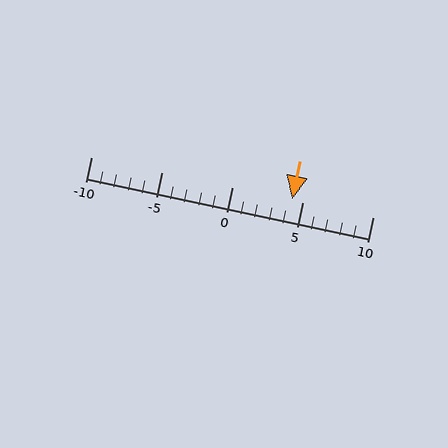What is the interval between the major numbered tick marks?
The major tick marks are spaced 5 units apart.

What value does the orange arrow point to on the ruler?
The orange arrow points to approximately 4.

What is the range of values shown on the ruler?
The ruler shows values from -10 to 10.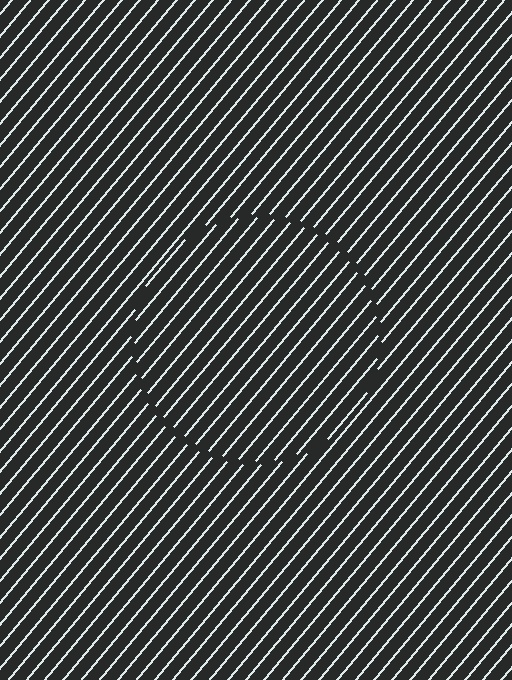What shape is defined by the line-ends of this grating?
An illusory circle. The interior of the shape contains the same grating, shifted by half a period — the contour is defined by the phase discontinuity where line-ends from the inner and outer gratings abut.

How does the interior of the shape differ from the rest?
The interior of the shape contains the same grating, shifted by half a period — the contour is defined by the phase discontinuity where line-ends from the inner and outer gratings abut.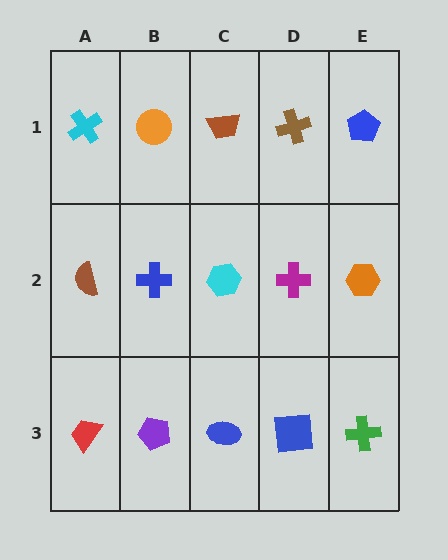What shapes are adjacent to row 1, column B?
A blue cross (row 2, column B), a cyan cross (row 1, column A), a brown trapezoid (row 1, column C).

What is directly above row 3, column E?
An orange hexagon.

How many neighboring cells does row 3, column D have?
3.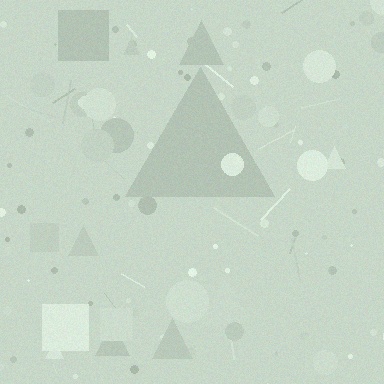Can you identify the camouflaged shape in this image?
The camouflaged shape is a triangle.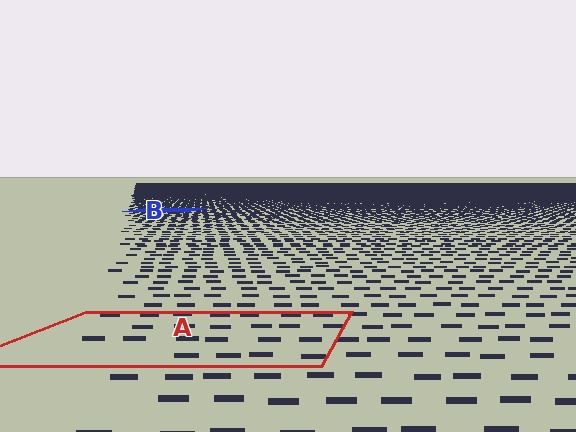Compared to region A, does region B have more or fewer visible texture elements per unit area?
Region B has more texture elements per unit area — they are packed more densely because it is farther away.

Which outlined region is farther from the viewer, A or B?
Region B is farther from the viewer — the texture elements inside it appear smaller and more densely packed.